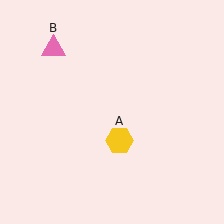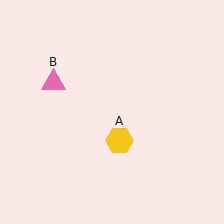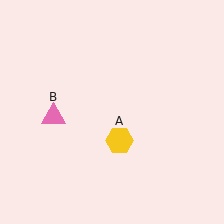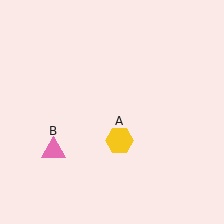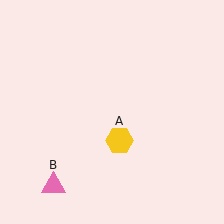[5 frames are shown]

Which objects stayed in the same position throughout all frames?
Yellow hexagon (object A) remained stationary.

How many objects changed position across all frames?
1 object changed position: pink triangle (object B).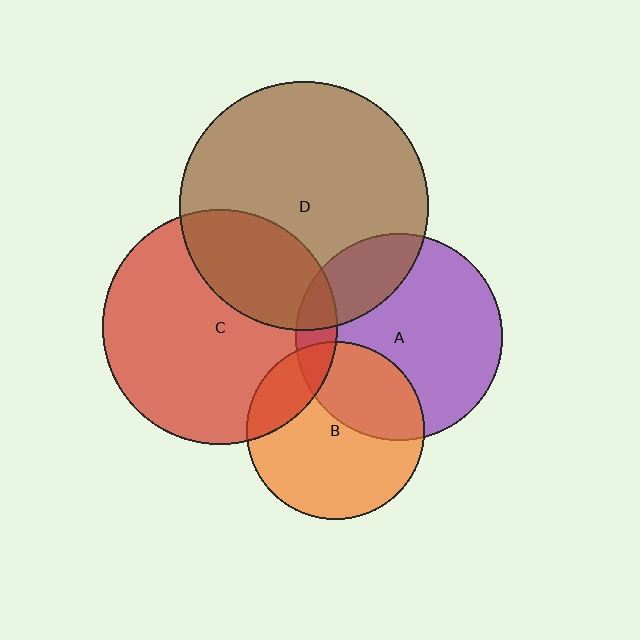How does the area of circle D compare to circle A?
Approximately 1.5 times.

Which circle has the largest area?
Circle D (brown).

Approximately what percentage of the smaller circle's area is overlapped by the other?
Approximately 10%.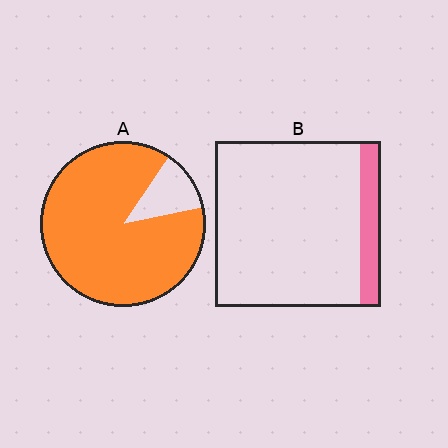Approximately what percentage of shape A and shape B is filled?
A is approximately 90% and B is approximately 15%.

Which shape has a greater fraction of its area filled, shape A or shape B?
Shape A.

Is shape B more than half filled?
No.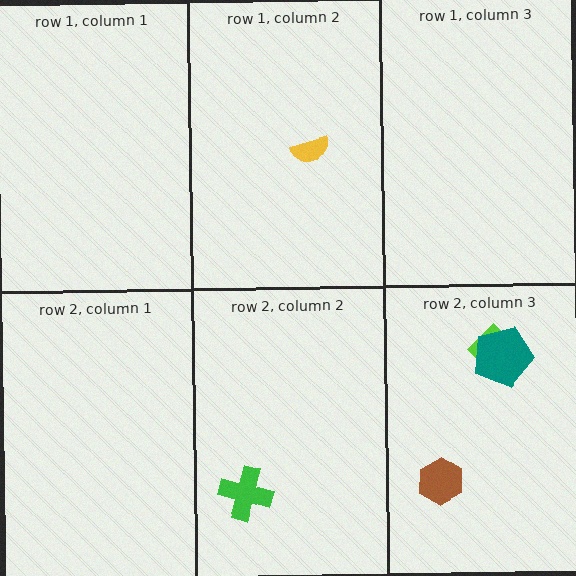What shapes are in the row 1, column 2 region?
The yellow semicircle.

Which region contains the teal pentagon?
The row 2, column 3 region.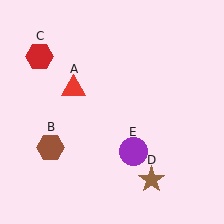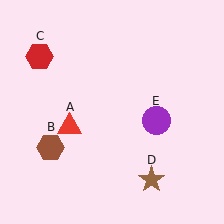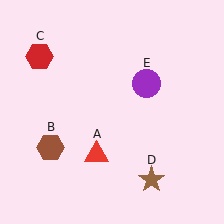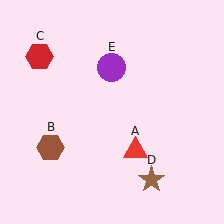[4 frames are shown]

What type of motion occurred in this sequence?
The red triangle (object A), purple circle (object E) rotated counterclockwise around the center of the scene.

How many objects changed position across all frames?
2 objects changed position: red triangle (object A), purple circle (object E).